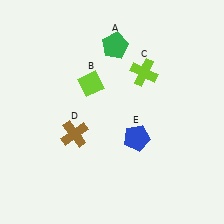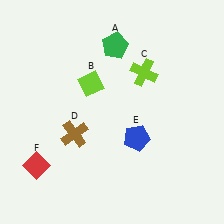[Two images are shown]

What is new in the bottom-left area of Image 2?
A red diamond (F) was added in the bottom-left area of Image 2.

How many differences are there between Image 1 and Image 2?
There is 1 difference between the two images.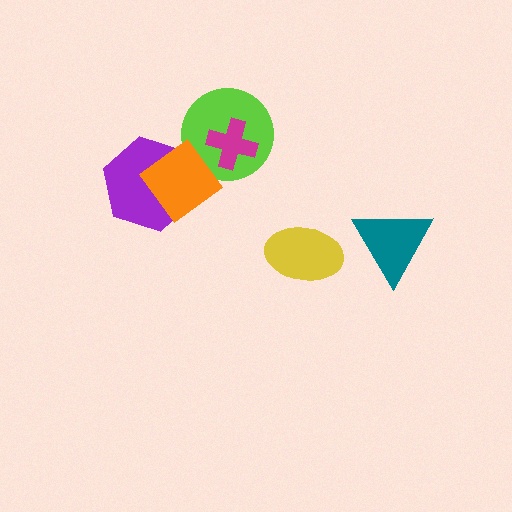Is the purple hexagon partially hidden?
Yes, it is partially covered by another shape.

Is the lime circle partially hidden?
Yes, it is partially covered by another shape.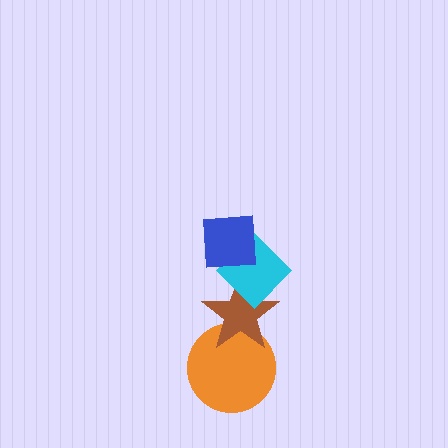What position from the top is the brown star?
The brown star is 3rd from the top.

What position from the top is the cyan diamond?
The cyan diamond is 2nd from the top.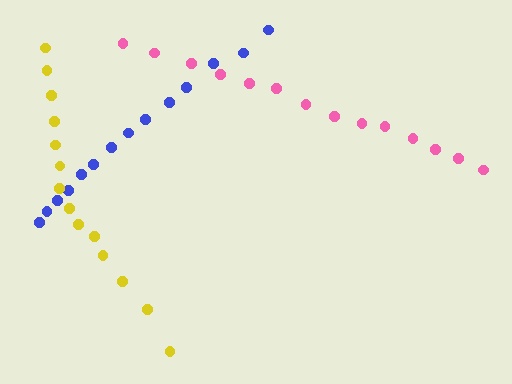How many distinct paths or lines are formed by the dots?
There are 3 distinct paths.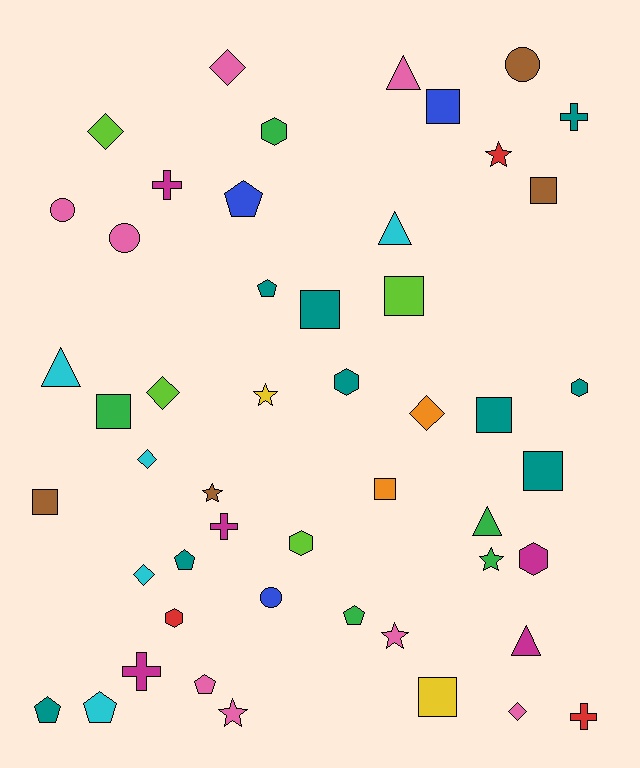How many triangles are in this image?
There are 5 triangles.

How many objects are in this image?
There are 50 objects.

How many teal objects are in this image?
There are 9 teal objects.